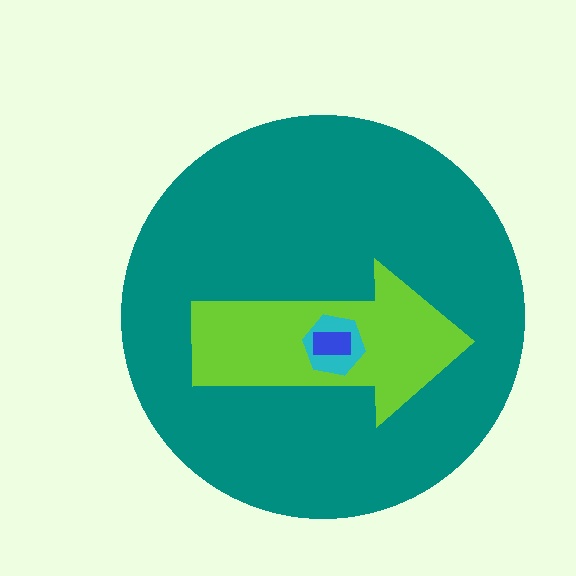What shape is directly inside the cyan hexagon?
The blue rectangle.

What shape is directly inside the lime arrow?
The cyan hexagon.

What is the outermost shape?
The teal circle.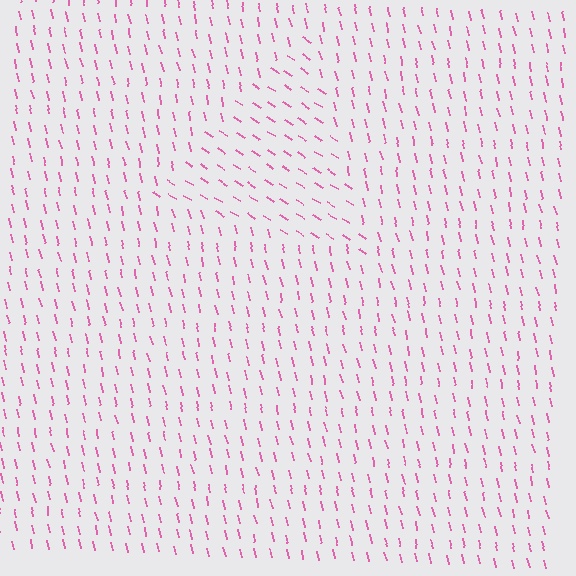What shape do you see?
I see a triangle.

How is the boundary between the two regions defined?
The boundary is defined purely by a change in line orientation (approximately 45 degrees difference). All lines are the same color and thickness.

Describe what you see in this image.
The image is filled with small pink line segments. A triangle region in the image has lines oriented differently from the surrounding lines, creating a visible texture boundary.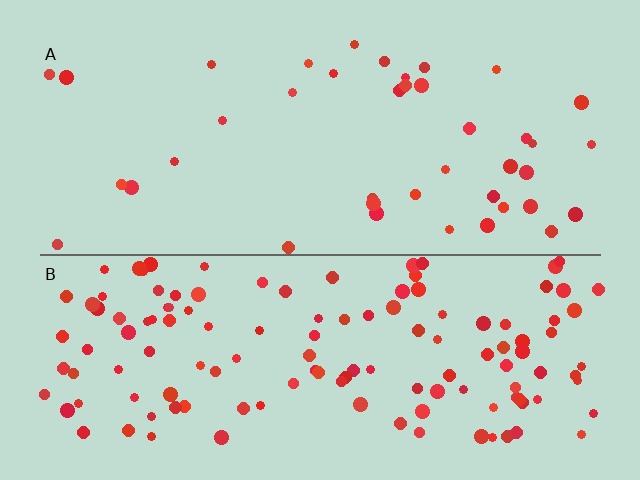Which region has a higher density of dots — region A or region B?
B (the bottom).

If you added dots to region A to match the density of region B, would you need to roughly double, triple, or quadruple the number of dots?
Approximately triple.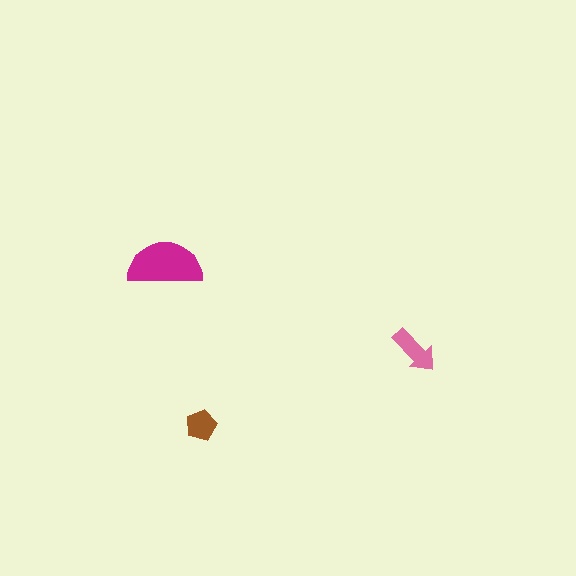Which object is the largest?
The magenta semicircle.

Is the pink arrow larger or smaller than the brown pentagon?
Larger.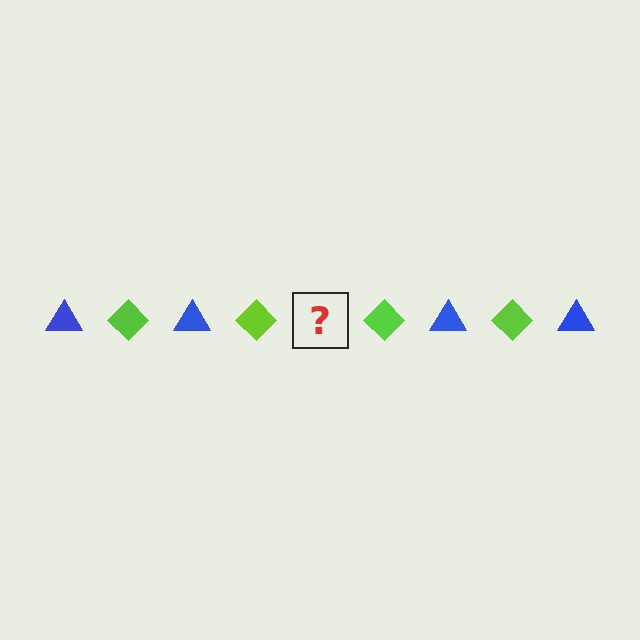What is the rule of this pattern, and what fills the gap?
The rule is that the pattern alternates between blue triangle and lime diamond. The gap should be filled with a blue triangle.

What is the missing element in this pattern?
The missing element is a blue triangle.